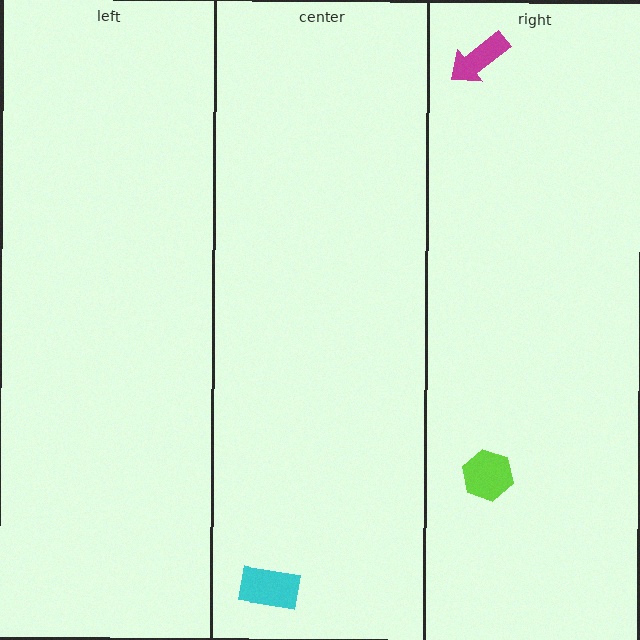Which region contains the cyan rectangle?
The center region.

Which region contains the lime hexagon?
The right region.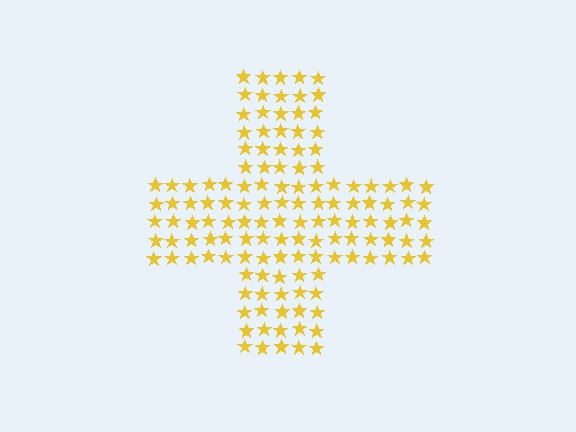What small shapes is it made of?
It is made of small stars.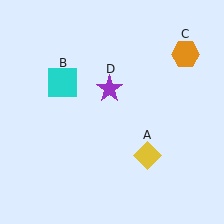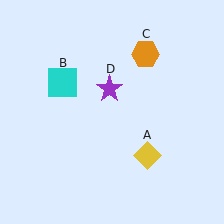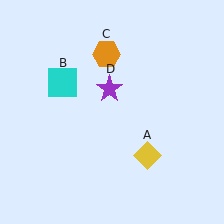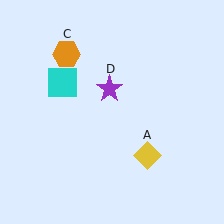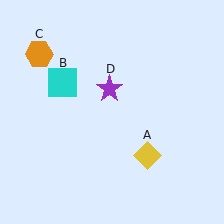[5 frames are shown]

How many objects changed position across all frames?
1 object changed position: orange hexagon (object C).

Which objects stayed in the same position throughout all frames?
Yellow diamond (object A) and cyan square (object B) and purple star (object D) remained stationary.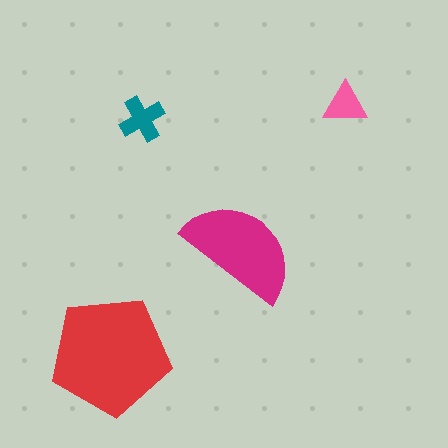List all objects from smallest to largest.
The pink triangle, the teal cross, the magenta semicircle, the red pentagon.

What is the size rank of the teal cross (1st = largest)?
3rd.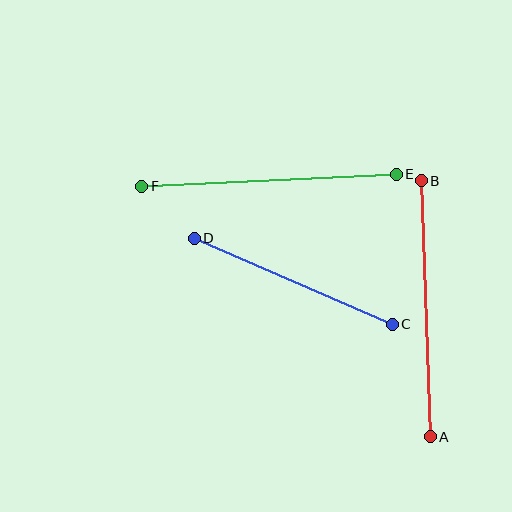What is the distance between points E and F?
The distance is approximately 255 pixels.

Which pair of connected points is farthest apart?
Points A and B are farthest apart.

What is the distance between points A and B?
The distance is approximately 256 pixels.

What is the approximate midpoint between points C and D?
The midpoint is at approximately (293, 281) pixels.